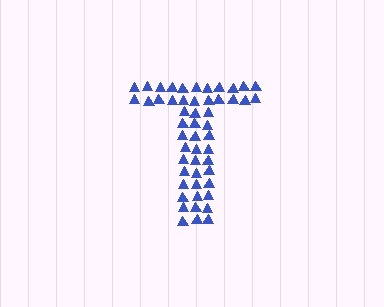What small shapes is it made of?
It is made of small triangles.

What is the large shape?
The large shape is the letter T.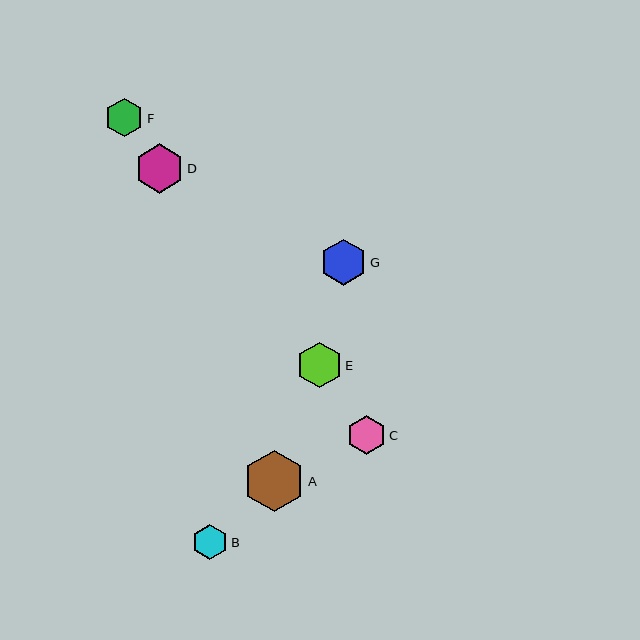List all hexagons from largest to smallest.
From largest to smallest: A, D, G, E, C, F, B.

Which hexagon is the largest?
Hexagon A is the largest with a size of approximately 61 pixels.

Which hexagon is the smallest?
Hexagon B is the smallest with a size of approximately 36 pixels.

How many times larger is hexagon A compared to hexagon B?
Hexagon A is approximately 1.7 times the size of hexagon B.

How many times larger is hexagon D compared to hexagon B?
Hexagon D is approximately 1.4 times the size of hexagon B.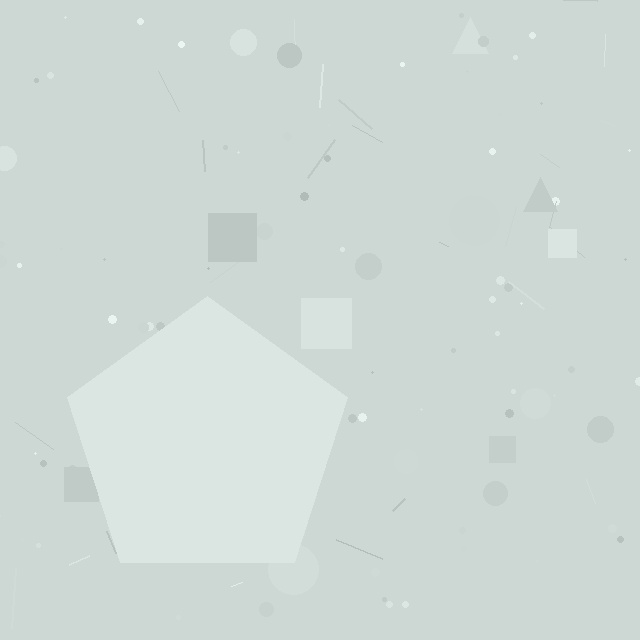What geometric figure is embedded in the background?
A pentagon is embedded in the background.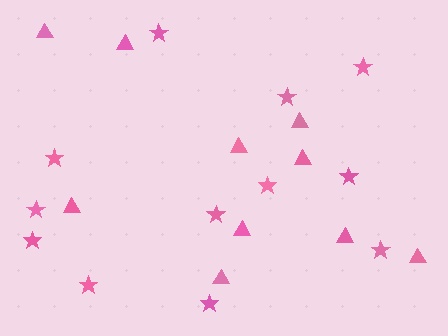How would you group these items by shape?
There are 2 groups: one group of stars (12) and one group of triangles (10).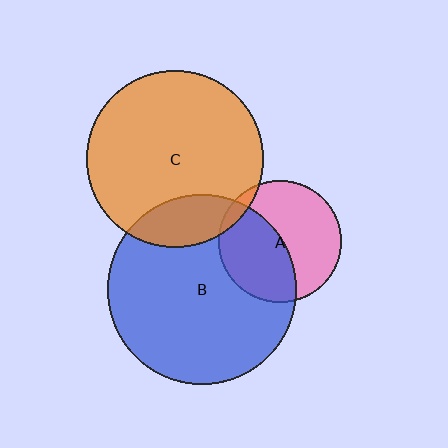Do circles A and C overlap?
Yes.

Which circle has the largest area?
Circle B (blue).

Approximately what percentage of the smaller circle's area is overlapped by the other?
Approximately 5%.